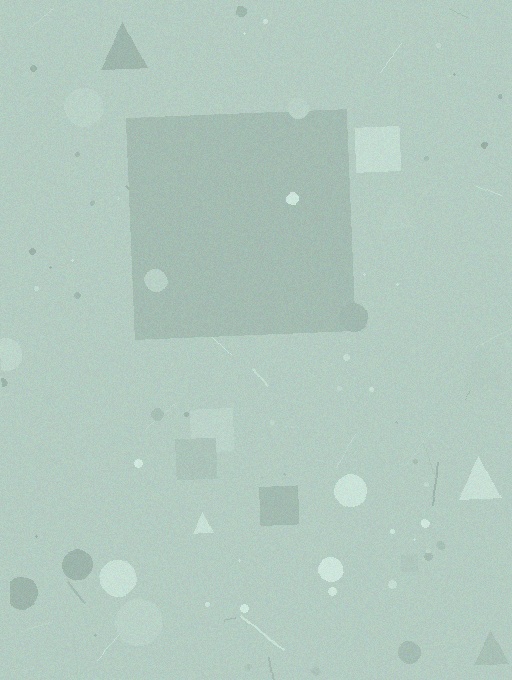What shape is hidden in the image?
A square is hidden in the image.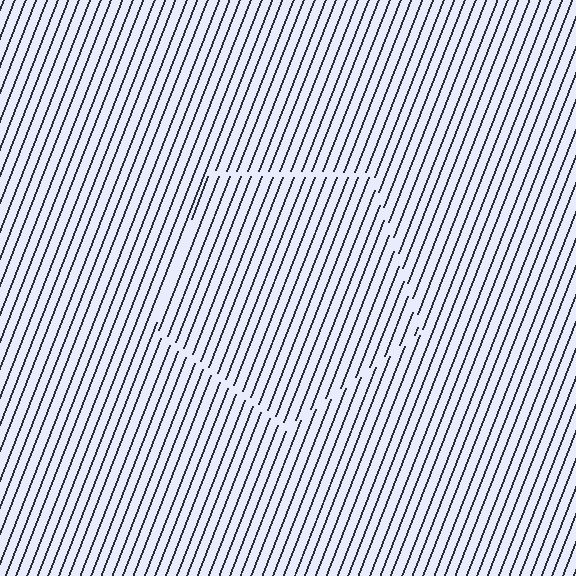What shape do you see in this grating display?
An illusory pentagon. The interior of the shape contains the same grating, shifted by half a period — the contour is defined by the phase discontinuity where line-ends from the inner and outer gratings abut.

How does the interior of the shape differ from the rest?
The interior of the shape contains the same grating, shifted by half a period — the contour is defined by the phase discontinuity where line-ends from the inner and outer gratings abut.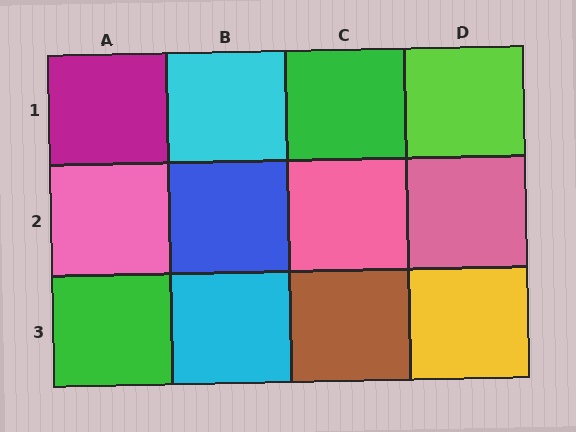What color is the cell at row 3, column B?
Cyan.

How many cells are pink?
3 cells are pink.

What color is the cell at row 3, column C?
Brown.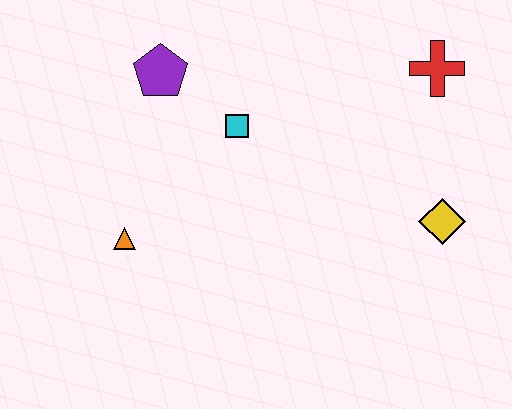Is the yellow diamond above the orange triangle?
Yes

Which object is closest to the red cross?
The yellow diamond is closest to the red cross.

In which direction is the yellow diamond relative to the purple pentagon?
The yellow diamond is to the right of the purple pentagon.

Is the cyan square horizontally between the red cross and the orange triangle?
Yes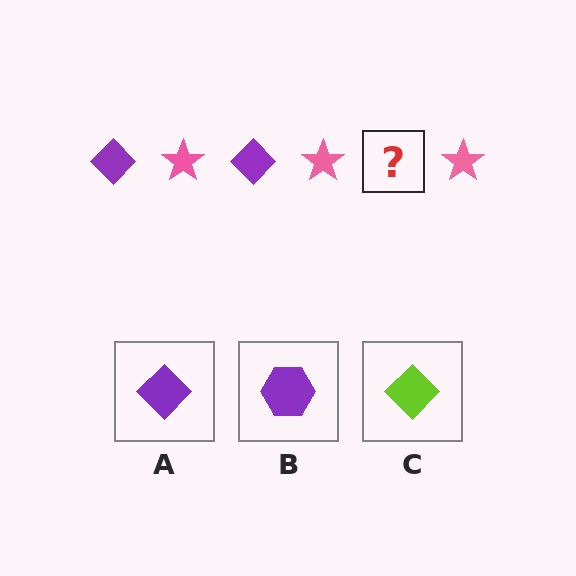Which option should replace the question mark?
Option A.